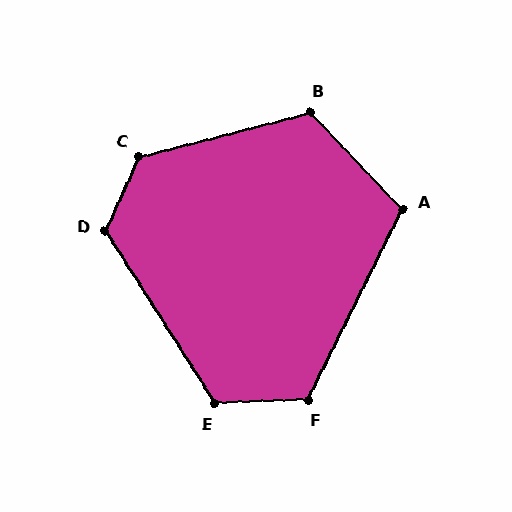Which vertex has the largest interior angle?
C, at approximately 129 degrees.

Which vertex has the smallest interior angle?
A, at approximately 110 degrees.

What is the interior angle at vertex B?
Approximately 119 degrees (obtuse).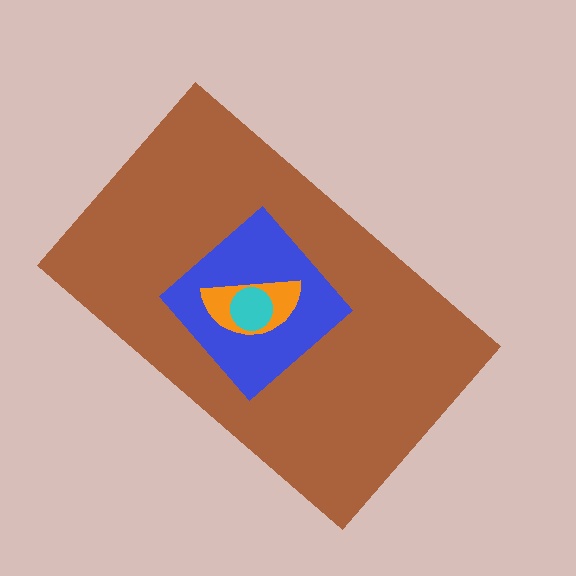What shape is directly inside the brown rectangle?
The blue diamond.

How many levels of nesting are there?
4.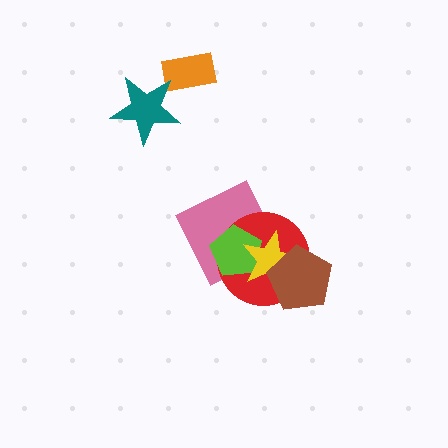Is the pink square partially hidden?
Yes, it is partially covered by another shape.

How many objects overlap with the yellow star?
4 objects overlap with the yellow star.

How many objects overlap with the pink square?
3 objects overlap with the pink square.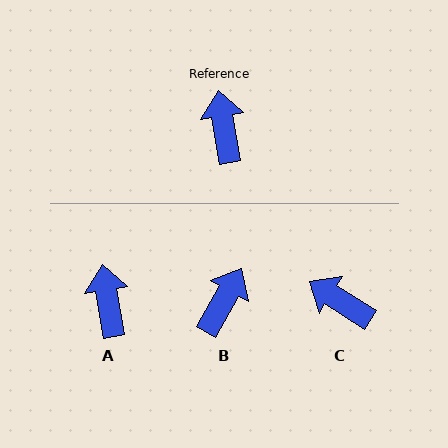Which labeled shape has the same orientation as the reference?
A.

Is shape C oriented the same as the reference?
No, it is off by about 48 degrees.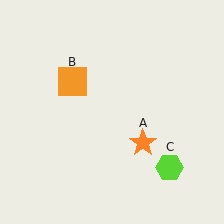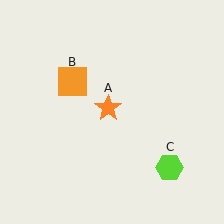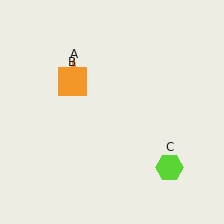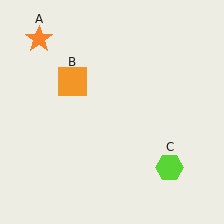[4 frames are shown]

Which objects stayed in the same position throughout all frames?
Orange square (object B) and lime hexagon (object C) remained stationary.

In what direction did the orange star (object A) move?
The orange star (object A) moved up and to the left.